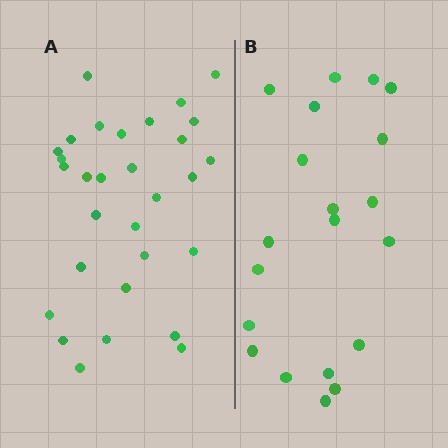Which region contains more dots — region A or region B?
Region A (the left region) has more dots.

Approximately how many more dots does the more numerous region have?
Region A has roughly 10 or so more dots than region B.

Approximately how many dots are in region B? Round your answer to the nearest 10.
About 20 dots.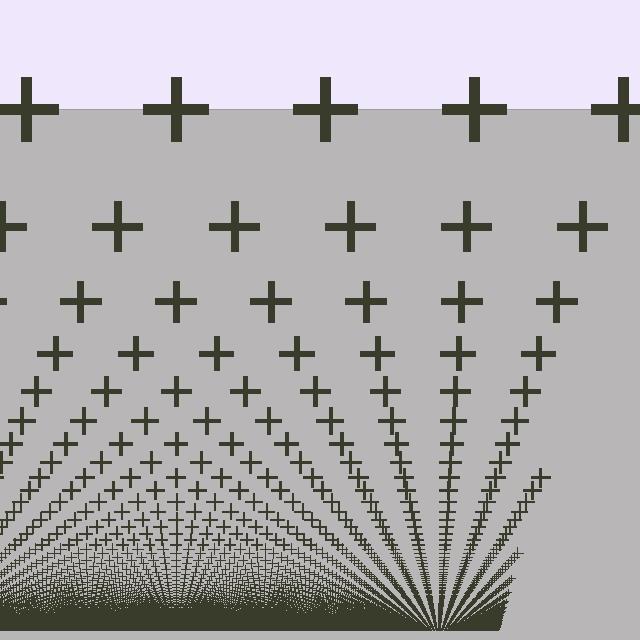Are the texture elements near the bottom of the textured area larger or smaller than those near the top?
Smaller. The gradient is inverted — elements near the bottom are smaller and denser.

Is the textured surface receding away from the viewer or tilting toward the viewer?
The surface appears to tilt toward the viewer. Texture elements get larger and sparser toward the top.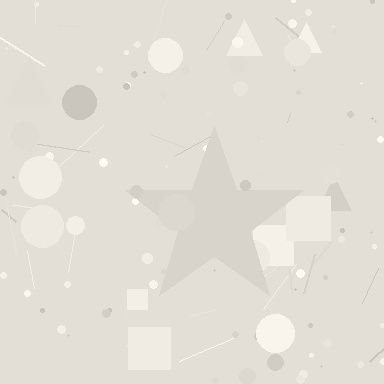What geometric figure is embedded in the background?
A star is embedded in the background.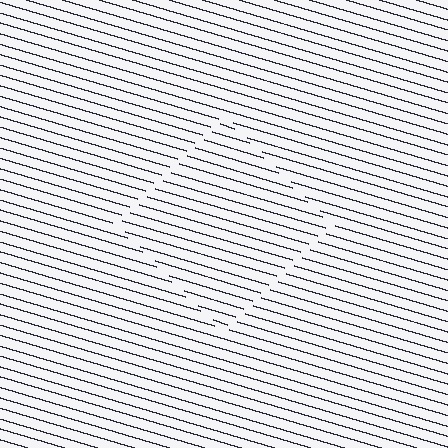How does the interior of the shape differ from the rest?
The interior of the shape contains the same grating, shifted by half a period — the contour is defined by the phase discontinuity where line-ends from the inner and outer gratings abut.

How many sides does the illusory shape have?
4 sides — the line-ends trace a square.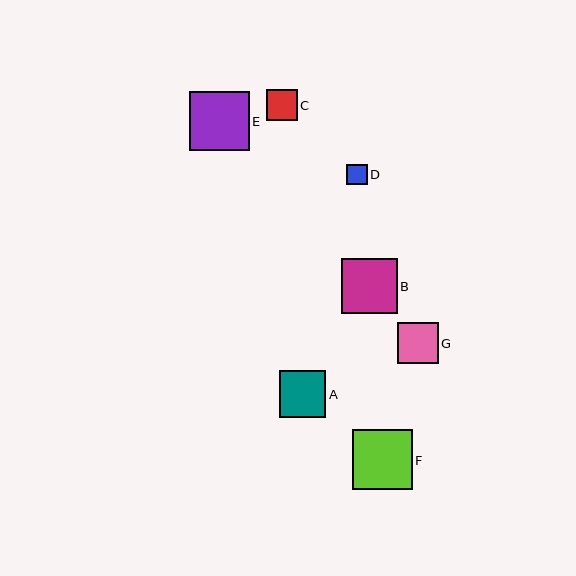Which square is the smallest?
Square D is the smallest with a size of approximately 20 pixels.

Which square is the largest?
Square F is the largest with a size of approximately 60 pixels.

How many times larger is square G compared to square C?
Square G is approximately 1.3 times the size of square C.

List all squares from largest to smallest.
From largest to smallest: F, E, B, A, G, C, D.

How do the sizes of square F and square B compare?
Square F and square B are approximately the same size.